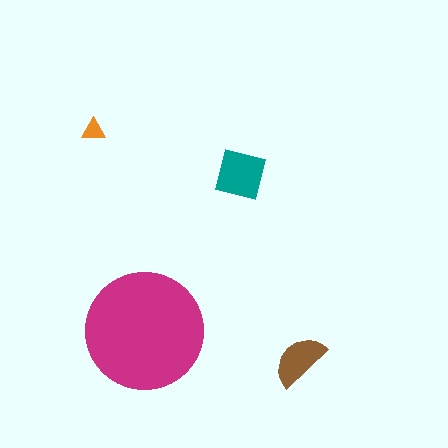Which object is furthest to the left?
The orange triangle is leftmost.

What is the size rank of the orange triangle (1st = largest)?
4th.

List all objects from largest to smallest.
The magenta circle, the teal square, the brown semicircle, the orange triangle.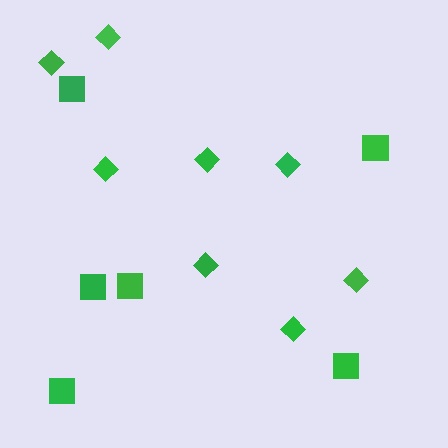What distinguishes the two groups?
There are 2 groups: one group of squares (6) and one group of diamonds (8).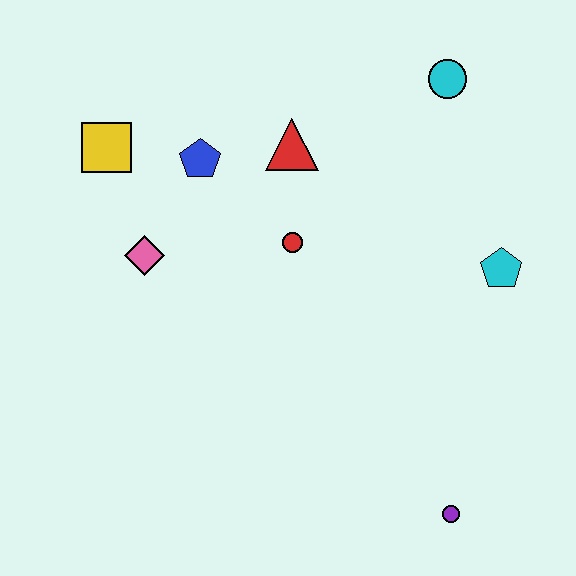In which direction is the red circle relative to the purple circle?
The red circle is above the purple circle.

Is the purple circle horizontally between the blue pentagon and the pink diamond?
No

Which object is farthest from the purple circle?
The yellow square is farthest from the purple circle.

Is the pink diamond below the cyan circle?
Yes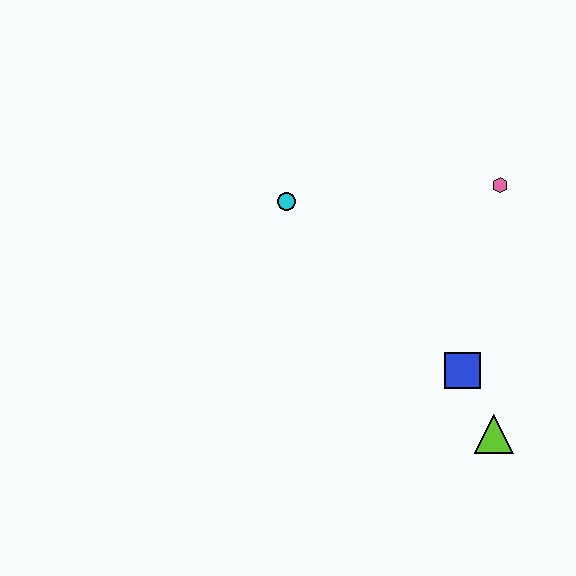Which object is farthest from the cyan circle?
The lime triangle is farthest from the cyan circle.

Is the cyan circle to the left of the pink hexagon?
Yes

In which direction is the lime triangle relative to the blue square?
The lime triangle is below the blue square.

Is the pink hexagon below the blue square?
No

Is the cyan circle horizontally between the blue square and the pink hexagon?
No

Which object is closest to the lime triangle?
The blue square is closest to the lime triangle.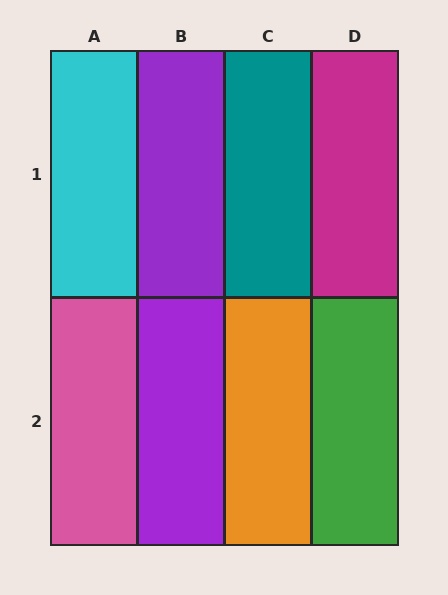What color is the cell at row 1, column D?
Magenta.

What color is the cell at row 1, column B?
Purple.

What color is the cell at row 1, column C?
Teal.